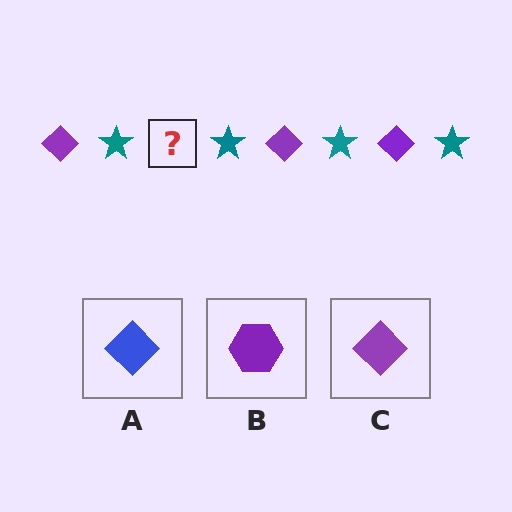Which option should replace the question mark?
Option C.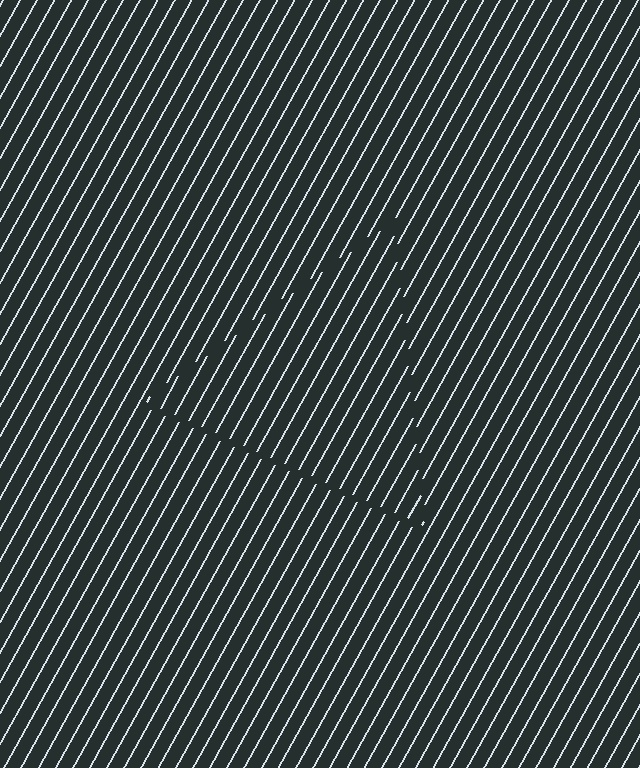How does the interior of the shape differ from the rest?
The interior of the shape contains the same grating, shifted by half a period — the contour is defined by the phase discontinuity where line-ends from the inner and outer gratings abut.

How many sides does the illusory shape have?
3 sides — the line-ends trace a triangle.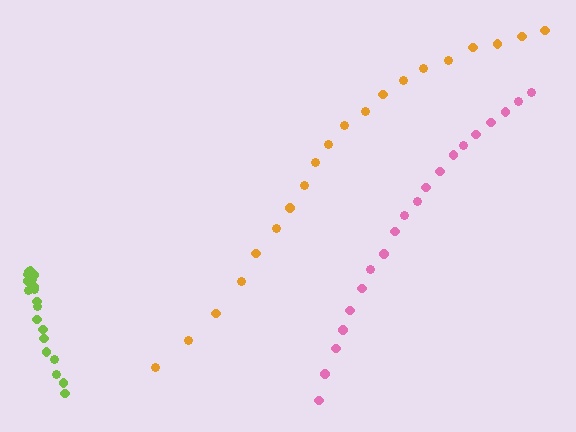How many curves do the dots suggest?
There are 3 distinct paths.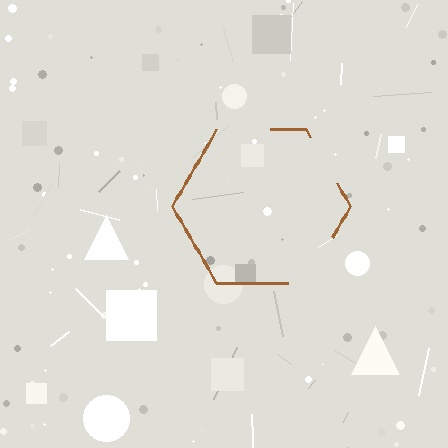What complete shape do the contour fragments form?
The contour fragments form a hexagon.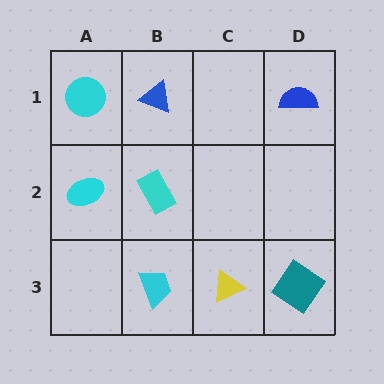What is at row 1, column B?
A blue triangle.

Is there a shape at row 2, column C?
No, that cell is empty.